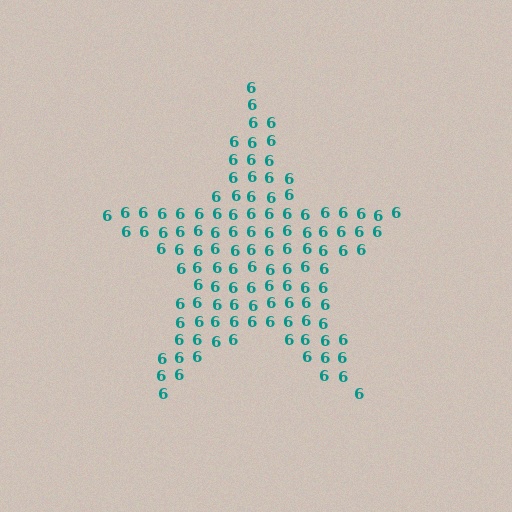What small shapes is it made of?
It is made of small digit 6's.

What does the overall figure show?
The overall figure shows a star.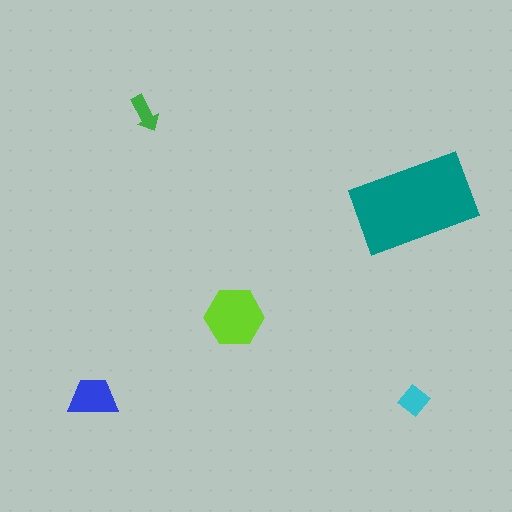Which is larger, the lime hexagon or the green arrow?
The lime hexagon.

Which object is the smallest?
The green arrow.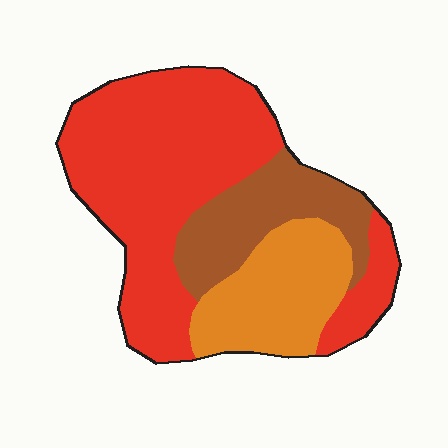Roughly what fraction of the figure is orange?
Orange covers 22% of the figure.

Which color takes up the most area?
Red, at roughly 60%.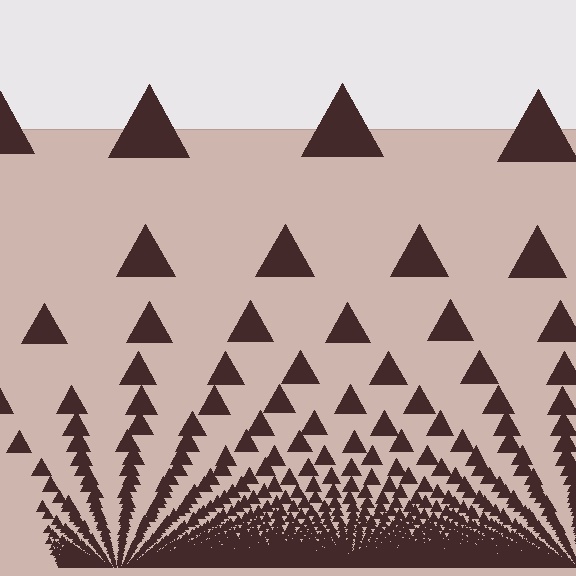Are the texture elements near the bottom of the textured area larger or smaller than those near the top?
Smaller. The gradient is inverted — elements near the bottom are smaller and denser.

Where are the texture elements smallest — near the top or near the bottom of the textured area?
Near the bottom.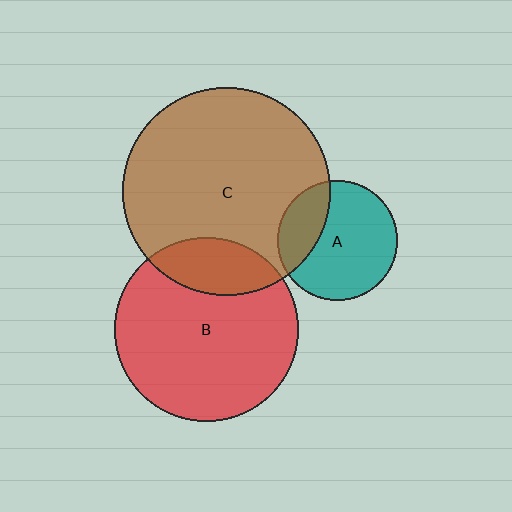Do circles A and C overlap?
Yes.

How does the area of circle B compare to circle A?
Approximately 2.4 times.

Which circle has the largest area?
Circle C (brown).